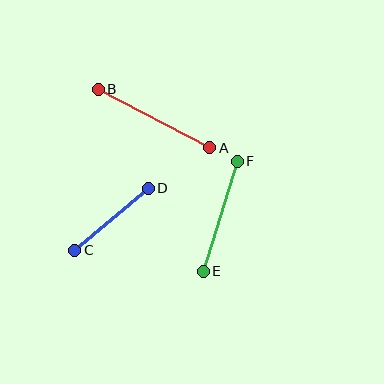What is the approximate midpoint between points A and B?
The midpoint is at approximately (154, 118) pixels.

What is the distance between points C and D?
The distance is approximately 96 pixels.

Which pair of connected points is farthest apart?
Points A and B are farthest apart.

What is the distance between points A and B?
The distance is approximately 126 pixels.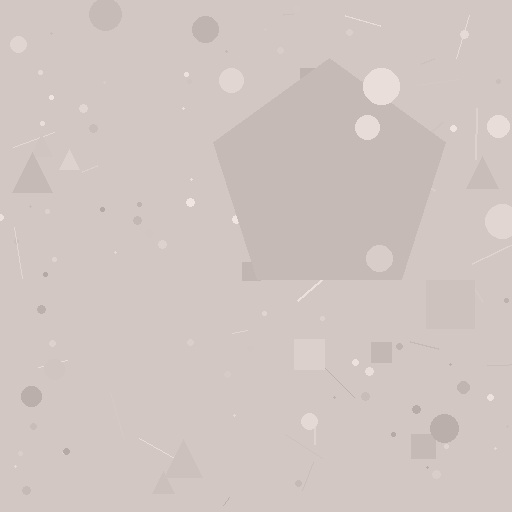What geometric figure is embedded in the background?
A pentagon is embedded in the background.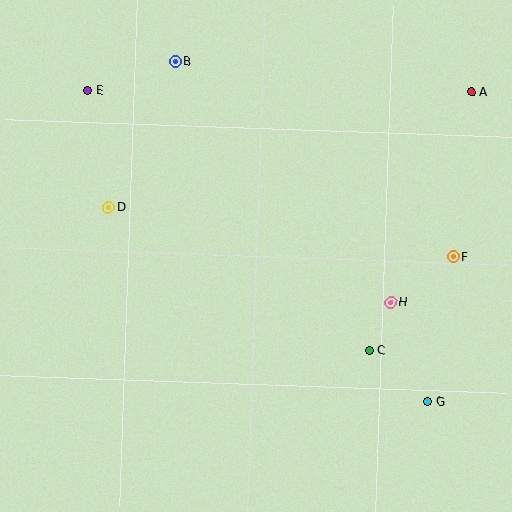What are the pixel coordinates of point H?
Point H is at (391, 302).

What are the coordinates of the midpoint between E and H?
The midpoint between E and H is at (239, 196).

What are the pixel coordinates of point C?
Point C is at (369, 350).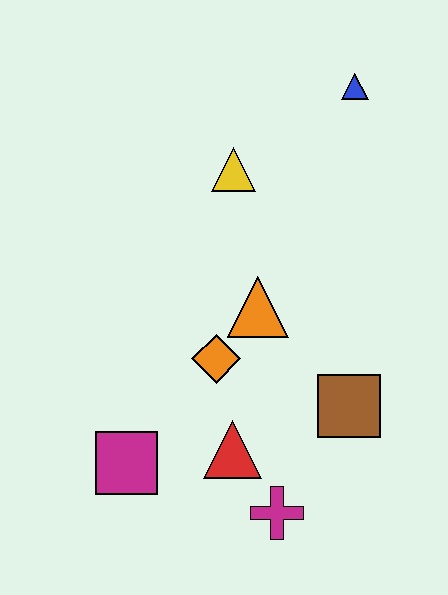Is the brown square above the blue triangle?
No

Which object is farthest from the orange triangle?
The blue triangle is farthest from the orange triangle.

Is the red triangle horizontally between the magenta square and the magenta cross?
Yes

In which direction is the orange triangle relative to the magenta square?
The orange triangle is above the magenta square.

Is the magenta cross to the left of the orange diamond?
No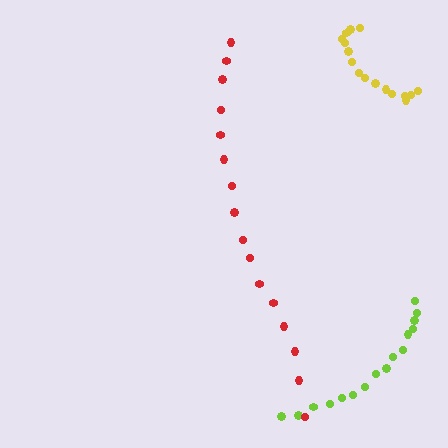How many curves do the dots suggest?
There are 3 distinct paths.